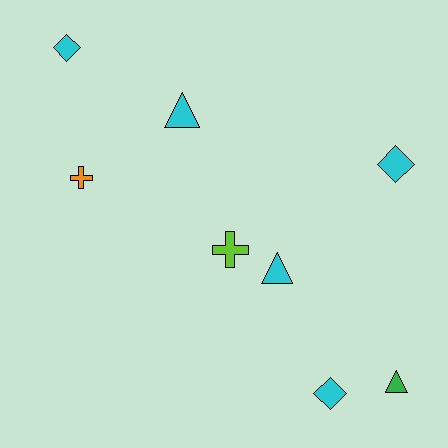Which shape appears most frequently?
Triangle, with 3 objects.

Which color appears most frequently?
Cyan, with 5 objects.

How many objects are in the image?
There are 8 objects.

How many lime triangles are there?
There are no lime triangles.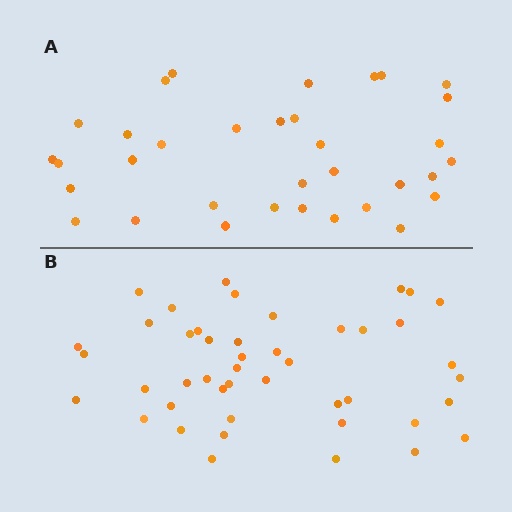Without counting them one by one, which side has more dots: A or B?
Region B (the bottom region) has more dots.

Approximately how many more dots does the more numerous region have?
Region B has roughly 12 or so more dots than region A.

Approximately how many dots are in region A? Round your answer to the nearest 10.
About 30 dots. (The exact count is 34, which rounds to 30.)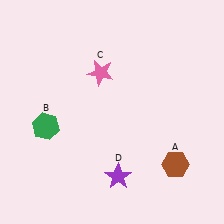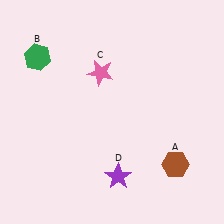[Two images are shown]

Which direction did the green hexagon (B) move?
The green hexagon (B) moved up.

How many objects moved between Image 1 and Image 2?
1 object moved between the two images.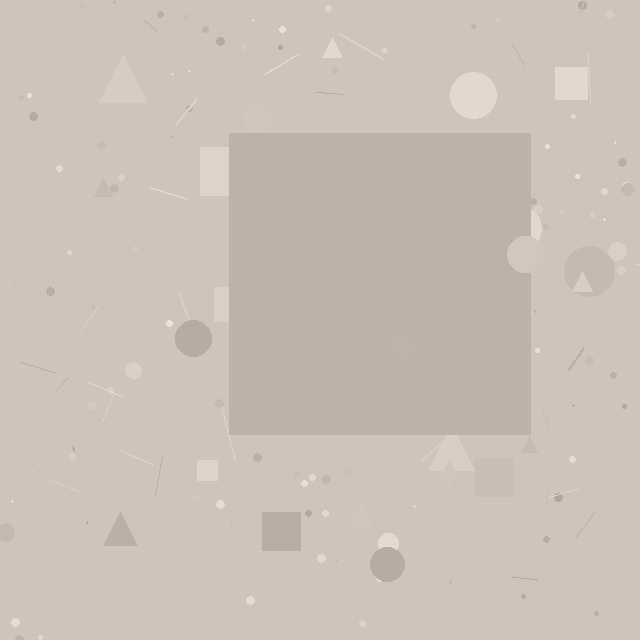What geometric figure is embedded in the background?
A square is embedded in the background.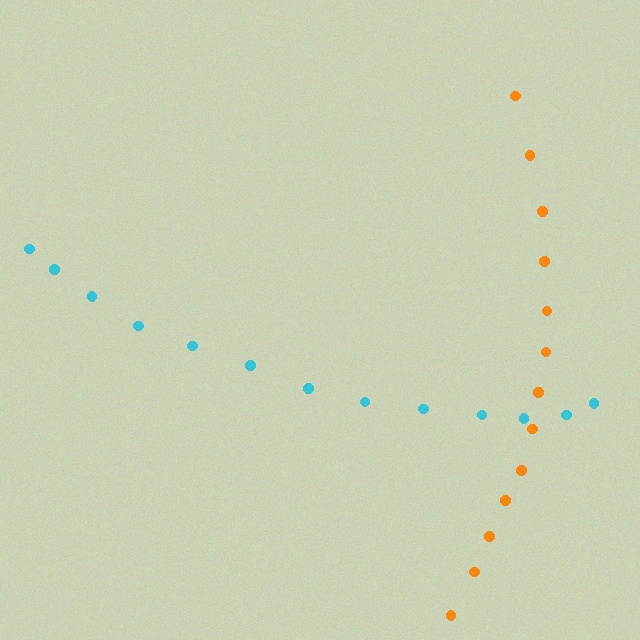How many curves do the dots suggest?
There are 2 distinct paths.